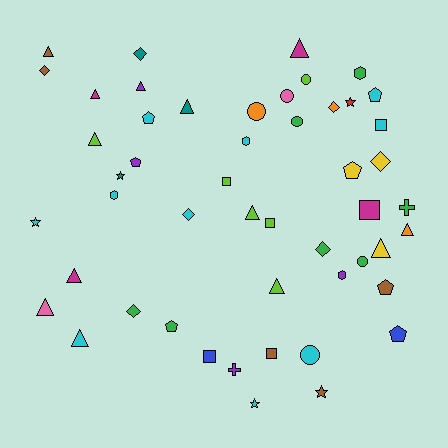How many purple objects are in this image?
There are 4 purple objects.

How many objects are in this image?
There are 50 objects.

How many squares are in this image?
There are 6 squares.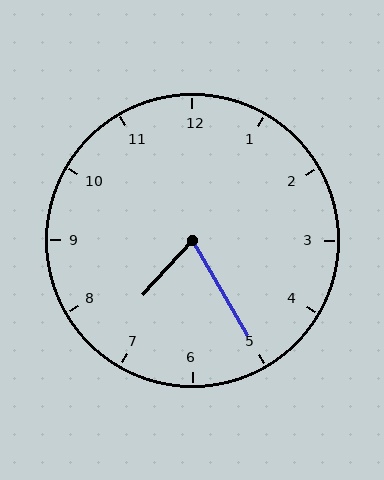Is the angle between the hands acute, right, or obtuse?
It is acute.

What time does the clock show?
7:25.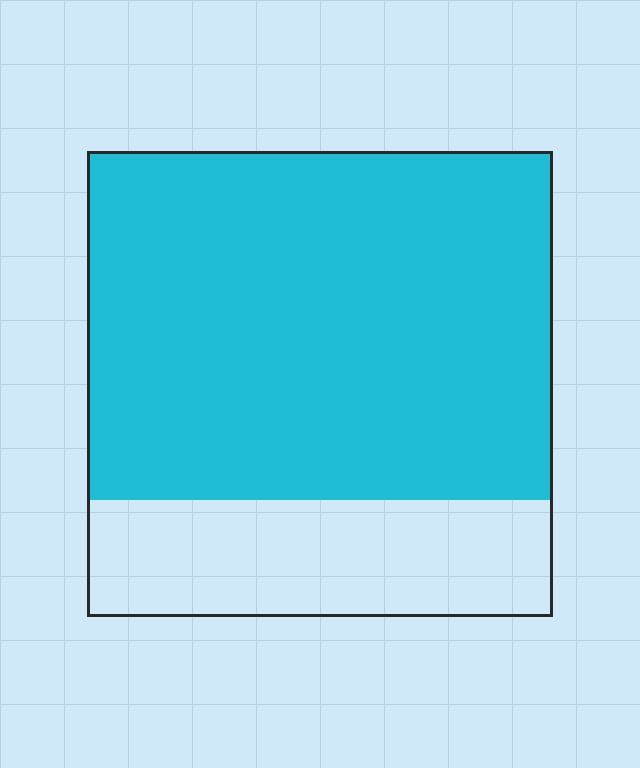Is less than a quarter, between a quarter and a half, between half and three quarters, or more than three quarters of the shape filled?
Between half and three quarters.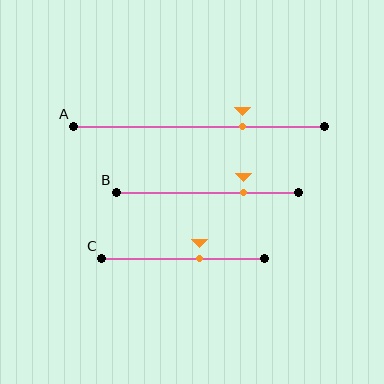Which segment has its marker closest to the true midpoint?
Segment C has its marker closest to the true midpoint.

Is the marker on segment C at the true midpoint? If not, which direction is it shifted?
No, the marker on segment C is shifted to the right by about 10% of the segment length.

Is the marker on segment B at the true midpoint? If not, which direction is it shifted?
No, the marker on segment B is shifted to the right by about 19% of the segment length.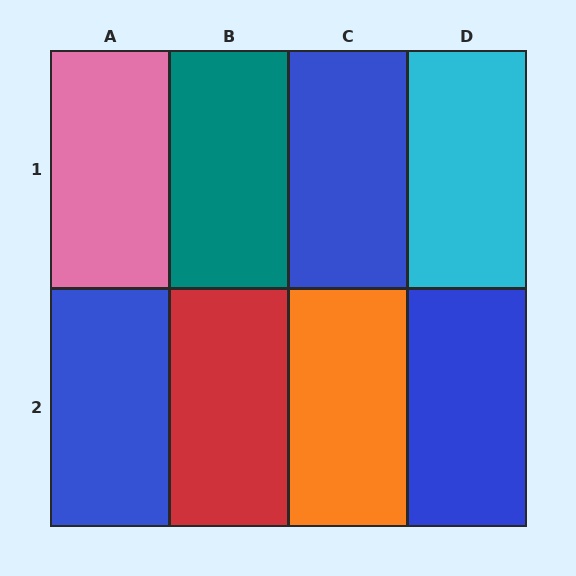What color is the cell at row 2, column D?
Blue.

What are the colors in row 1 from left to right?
Pink, teal, blue, cyan.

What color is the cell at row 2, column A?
Blue.